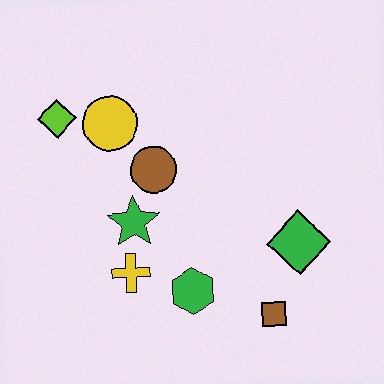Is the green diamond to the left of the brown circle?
No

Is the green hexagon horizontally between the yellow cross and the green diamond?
Yes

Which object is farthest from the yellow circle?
The brown square is farthest from the yellow circle.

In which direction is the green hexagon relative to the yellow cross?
The green hexagon is to the right of the yellow cross.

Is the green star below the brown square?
No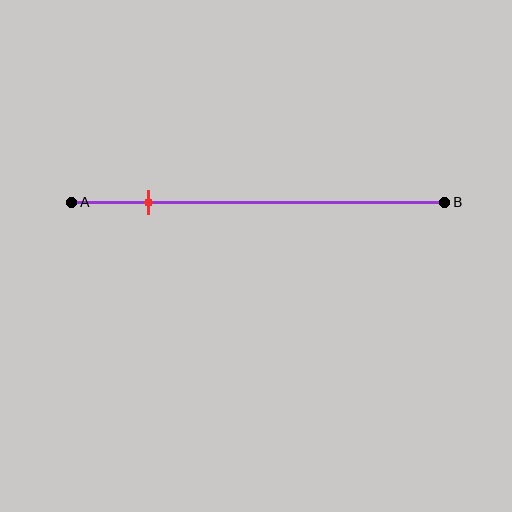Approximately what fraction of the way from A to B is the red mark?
The red mark is approximately 20% of the way from A to B.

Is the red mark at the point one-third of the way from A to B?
No, the mark is at about 20% from A, not at the 33% one-third point.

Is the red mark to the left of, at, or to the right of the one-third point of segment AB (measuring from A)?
The red mark is to the left of the one-third point of segment AB.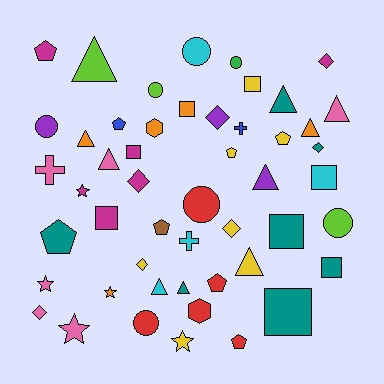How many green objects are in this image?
There is 1 green object.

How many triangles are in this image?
There are 10 triangles.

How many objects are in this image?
There are 50 objects.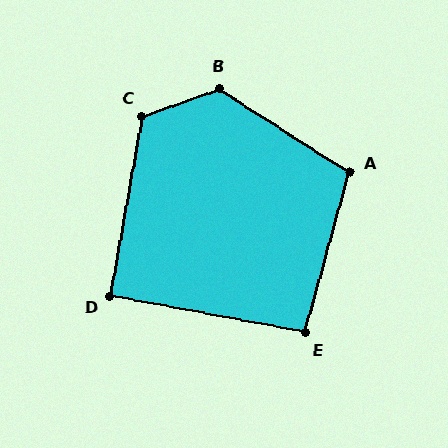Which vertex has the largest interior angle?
B, at approximately 127 degrees.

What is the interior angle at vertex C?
Approximately 120 degrees (obtuse).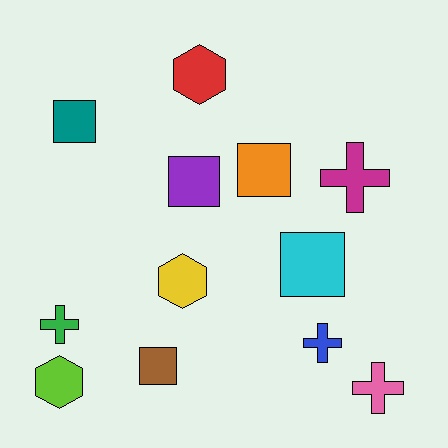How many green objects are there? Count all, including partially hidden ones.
There is 1 green object.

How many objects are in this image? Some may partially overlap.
There are 12 objects.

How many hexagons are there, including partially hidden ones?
There are 3 hexagons.